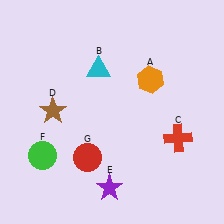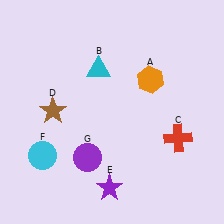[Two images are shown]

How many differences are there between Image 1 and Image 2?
There are 2 differences between the two images.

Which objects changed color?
F changed from green to cyan. G changed from red to purple.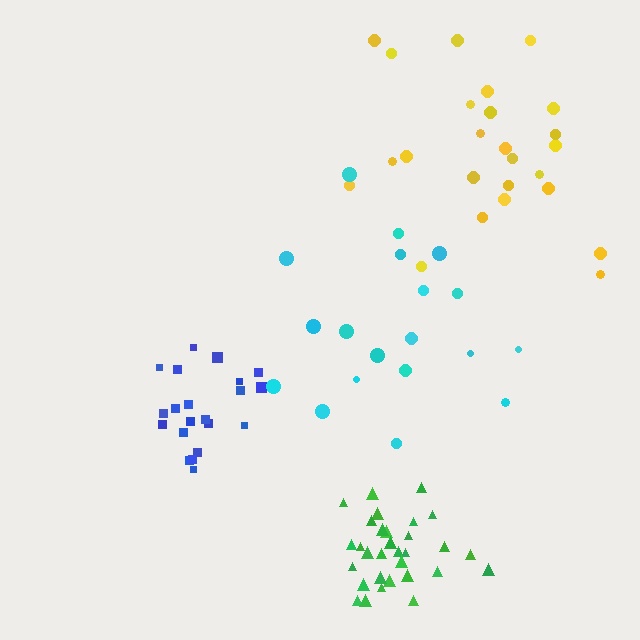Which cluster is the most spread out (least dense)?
Cyan.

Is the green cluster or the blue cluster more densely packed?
Green.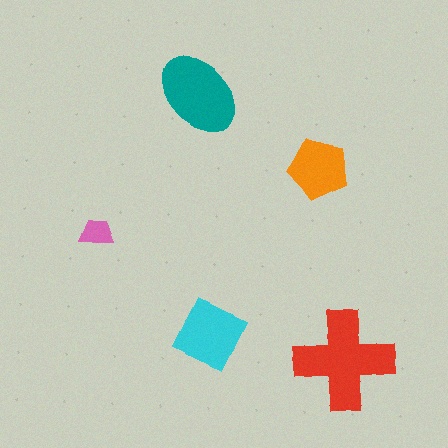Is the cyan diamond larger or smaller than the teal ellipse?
Smaller.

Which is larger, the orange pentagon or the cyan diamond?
The cyan diamond.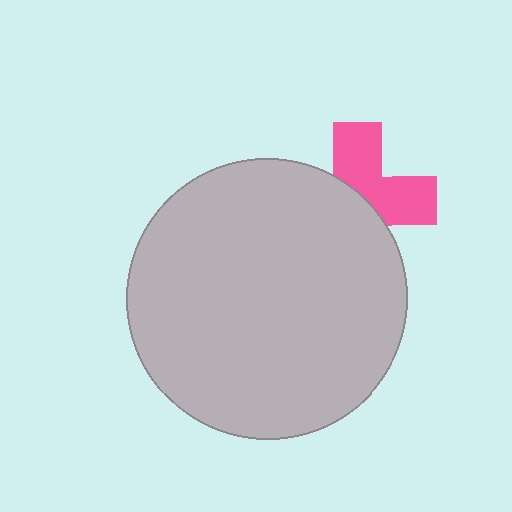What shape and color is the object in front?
The object in front is a light gray circle.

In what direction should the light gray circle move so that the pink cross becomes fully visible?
The light gray circle should move toward the lower-left. That is the shortest direction to clear the overlap and leave the pink cross fully visible.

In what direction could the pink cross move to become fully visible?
The pink cross could move toward the upper-right. That would shift it out from behind the light gray circle entirely.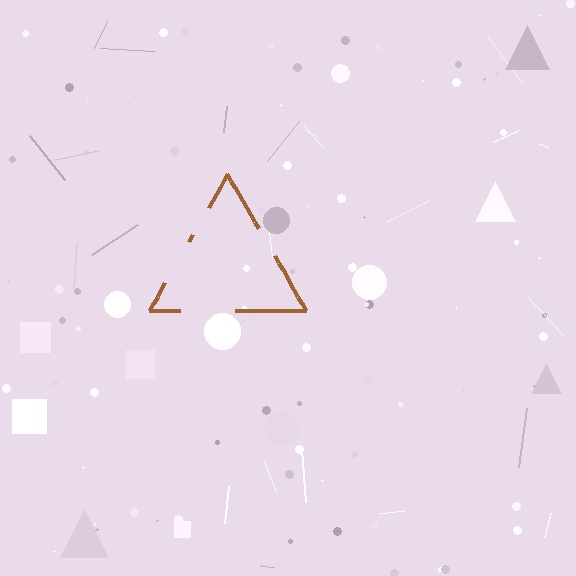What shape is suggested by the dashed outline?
The dashed outline suggests a triangle.